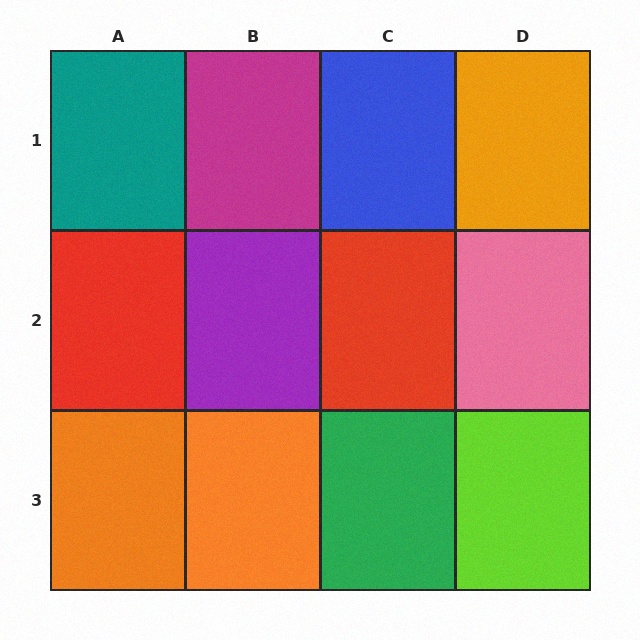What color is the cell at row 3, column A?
Orange.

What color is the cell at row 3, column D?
Lime.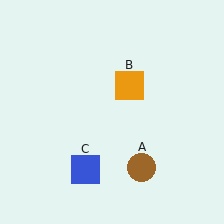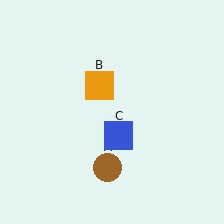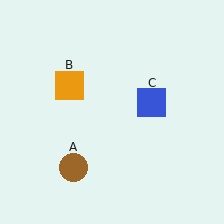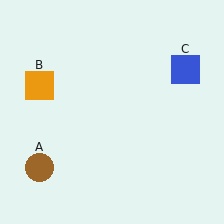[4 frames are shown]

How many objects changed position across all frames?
3 objects changed position: brown circle (object A), orange square (object B), blue square (object C).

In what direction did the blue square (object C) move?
The blue square (object C) moved up and to the right.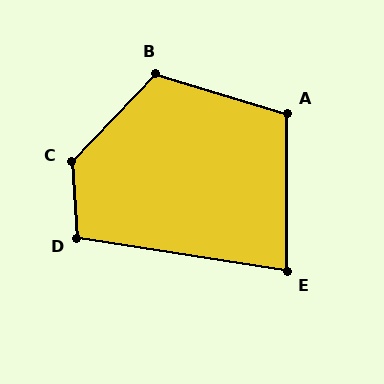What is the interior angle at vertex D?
Approximately 103 degrees (obtuse).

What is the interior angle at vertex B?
Approximately 117 degrees (obtuse).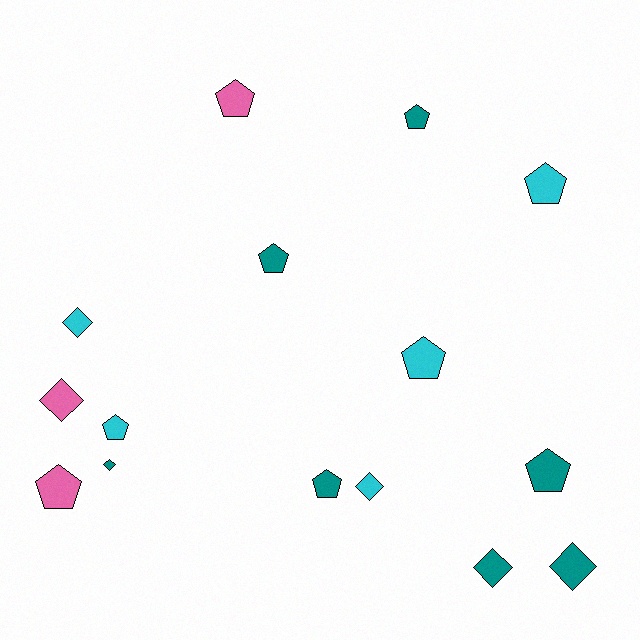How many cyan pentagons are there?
There are 3 cyan pentagons.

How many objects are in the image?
There are 15 objects.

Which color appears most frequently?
Teal, with 7 objects.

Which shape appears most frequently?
Pentagon, with 9 objects.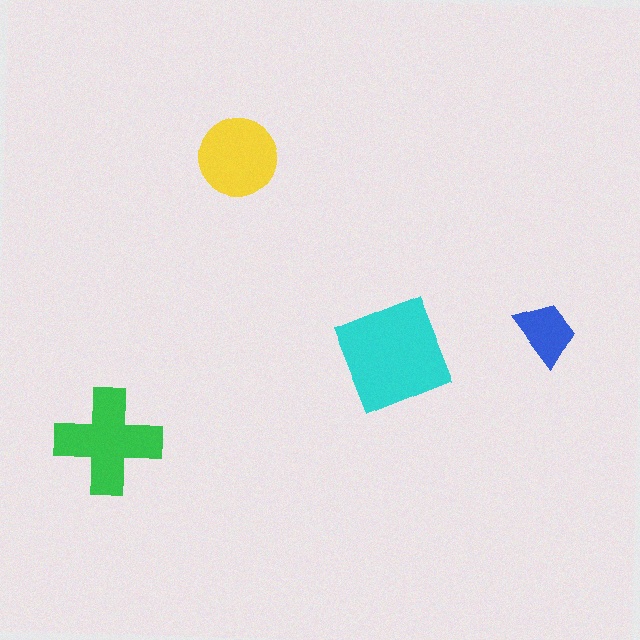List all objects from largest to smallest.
The cyan square, the green cross, the yellow circle, the blue trapezoid.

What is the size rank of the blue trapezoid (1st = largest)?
4th.